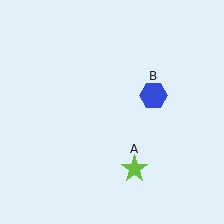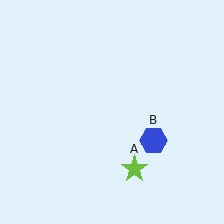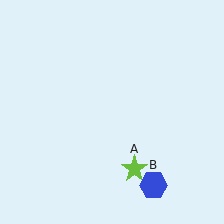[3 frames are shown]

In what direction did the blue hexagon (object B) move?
The blue hexagon (object B) moved down.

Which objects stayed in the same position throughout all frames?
Lime star (object A) remained stationary.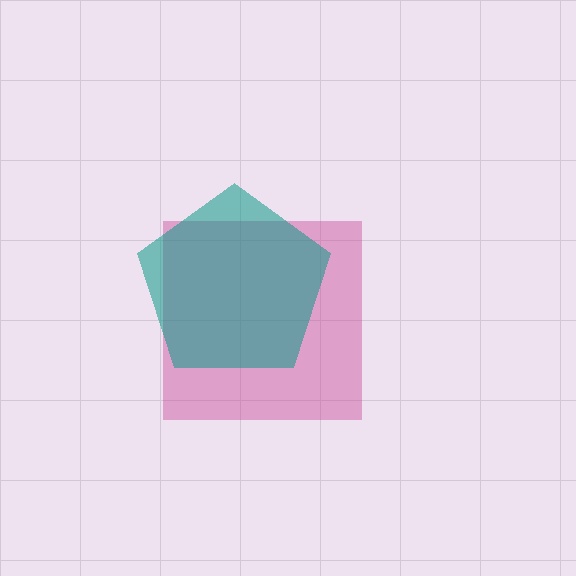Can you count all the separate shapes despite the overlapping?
Yes, there are 2 separate shapes.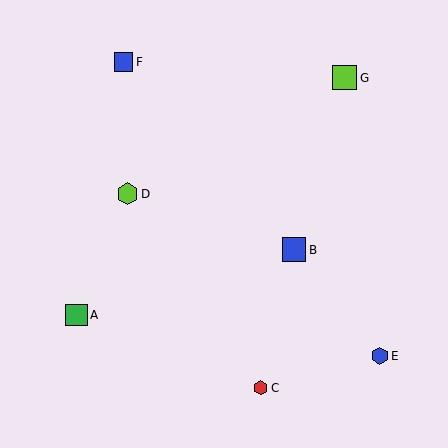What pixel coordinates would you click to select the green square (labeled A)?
Click at (76, 315) to select the green square A.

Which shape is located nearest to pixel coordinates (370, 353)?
The blue hexagon (labeled E) at (380, 356) is nearest to that location.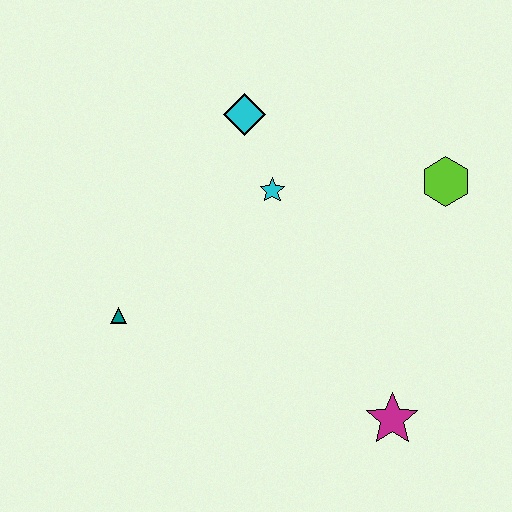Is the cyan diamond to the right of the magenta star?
No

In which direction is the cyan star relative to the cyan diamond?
The cyan star is below the cyan diamond.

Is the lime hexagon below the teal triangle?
No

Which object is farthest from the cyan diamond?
The magenta star is farthest from the cyan diamond.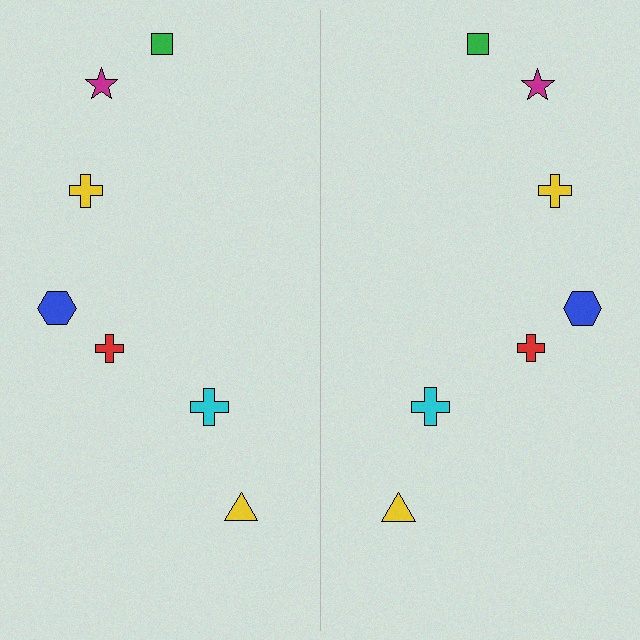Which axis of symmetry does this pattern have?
The pattern has a vertical axis of symmetry running through the center of the image.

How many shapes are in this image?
There are 14 shapes in this image.